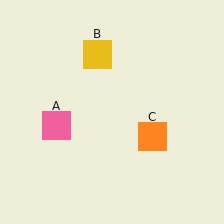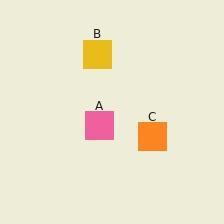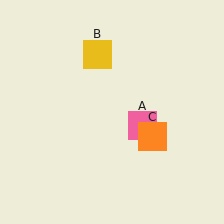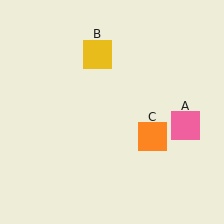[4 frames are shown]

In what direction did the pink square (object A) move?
The pink square (object A) moved right.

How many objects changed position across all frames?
1 object changed position: pink square (object A).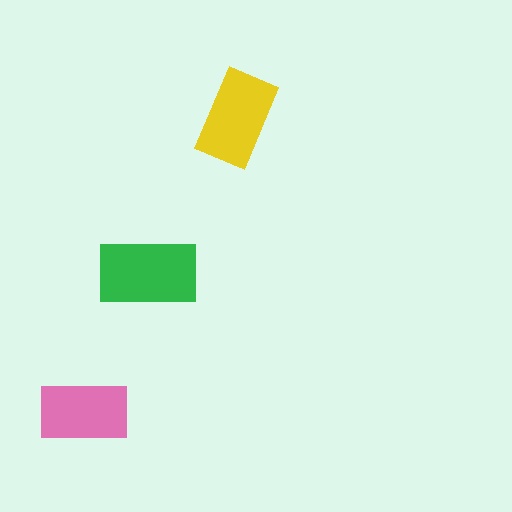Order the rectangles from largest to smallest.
the green one, the yellow one, the pink one.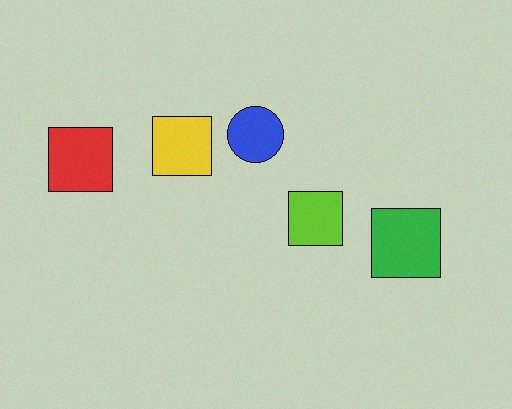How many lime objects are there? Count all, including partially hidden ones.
There is 1 lime object.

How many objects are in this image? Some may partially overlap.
There are 5 objects.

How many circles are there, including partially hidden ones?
There is 1 circle.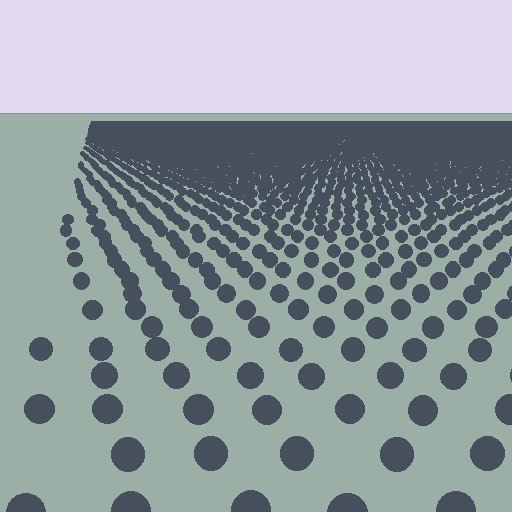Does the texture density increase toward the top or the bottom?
Density increases toward the top.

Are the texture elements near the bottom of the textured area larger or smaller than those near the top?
Larger. Near the bottom, elements are closer to the viewer and appear at a bigger on-screen size.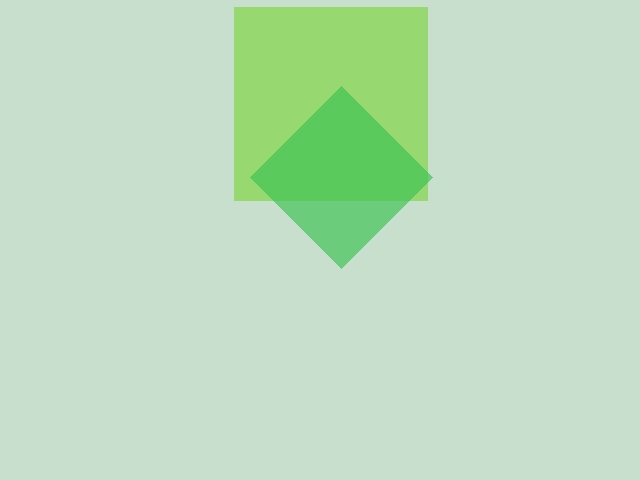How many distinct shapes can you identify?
There are 2 distinct shapes: a lime square, a green diamond.